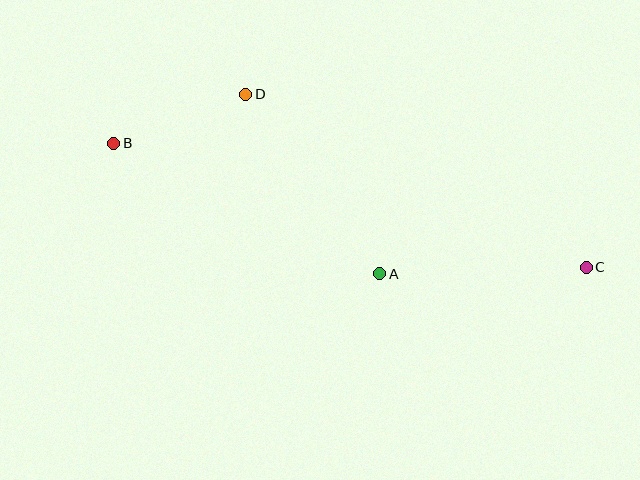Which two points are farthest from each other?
Points B and C are farthest from each other.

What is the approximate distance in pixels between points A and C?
The distance between A and C is approximately 207 pixels.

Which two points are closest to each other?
Points B and D are closest to each other.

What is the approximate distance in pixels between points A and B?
The distance between A and B is approximately 296 pixels.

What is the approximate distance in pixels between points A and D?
The distance between A and D is approximately 224 pixels.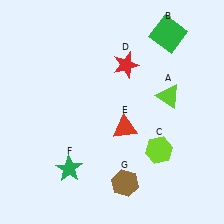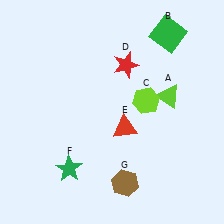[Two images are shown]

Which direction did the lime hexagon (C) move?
The lime hexagon (C) moved up.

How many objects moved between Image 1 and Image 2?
1 object moved between the two images.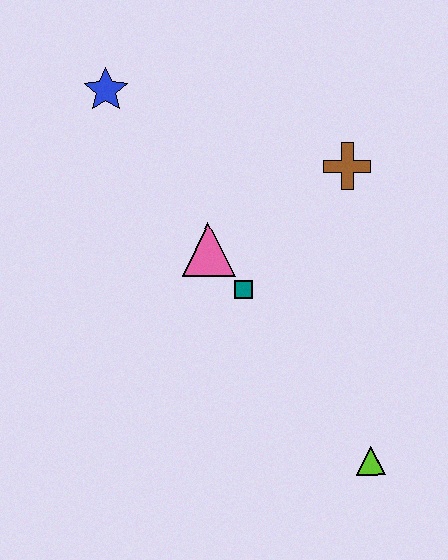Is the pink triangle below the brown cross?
Yes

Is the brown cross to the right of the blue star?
Yes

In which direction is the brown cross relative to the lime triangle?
The brown cross is above the lime triangle.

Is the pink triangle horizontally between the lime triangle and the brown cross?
No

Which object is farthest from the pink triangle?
The lime triangle is farthest from the pink triangle.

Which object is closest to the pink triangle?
The teal square is closest to the pink triangle.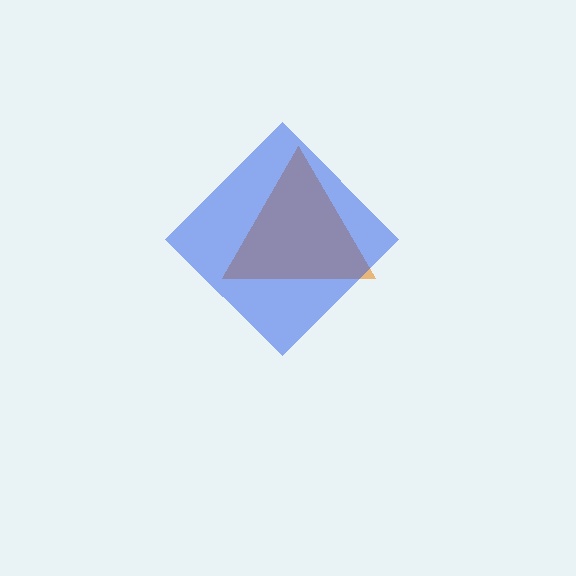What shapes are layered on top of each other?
The layered shapes are: an orange triangle, a blue diamond.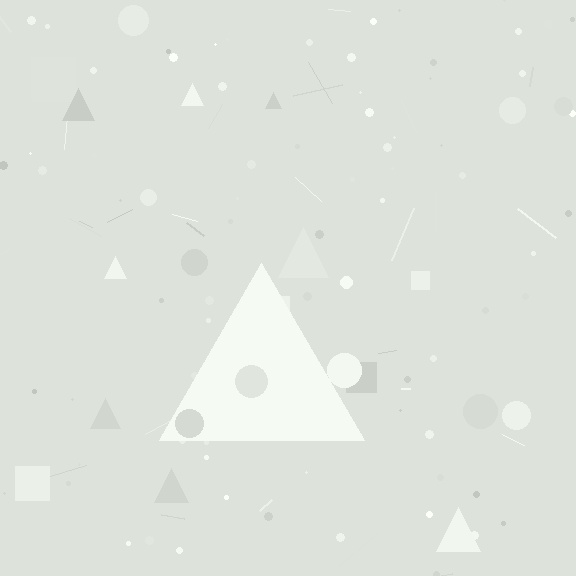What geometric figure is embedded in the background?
A triangle is embedded in the background.